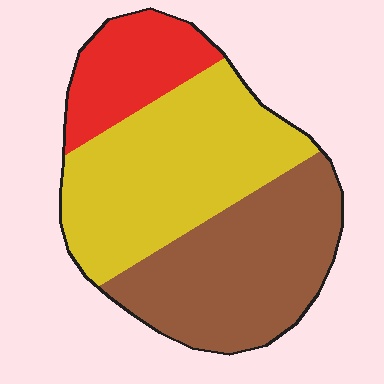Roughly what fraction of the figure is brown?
Brown covers 39% of the figure.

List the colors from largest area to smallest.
From largest to smallest: yellow, brown, red.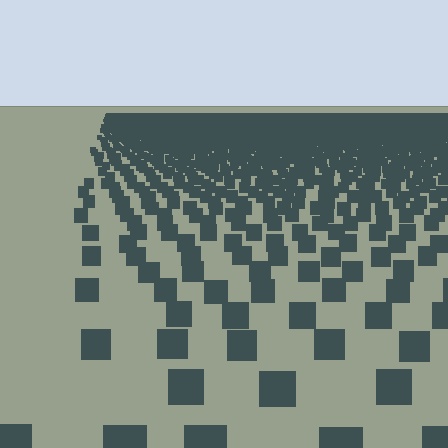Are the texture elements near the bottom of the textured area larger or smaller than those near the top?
Larger. Near the bottom, elements are closer to the viewer and appear at a bigger on-screen size.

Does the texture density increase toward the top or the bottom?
Density increases toward the top.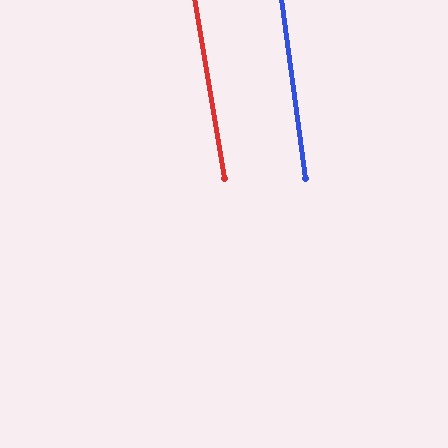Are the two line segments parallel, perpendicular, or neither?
Parallel — their directions differ by only 1.7°.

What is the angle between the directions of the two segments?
Approximately 2 degrees.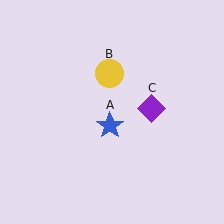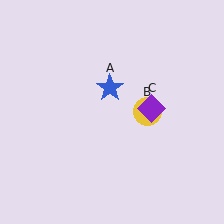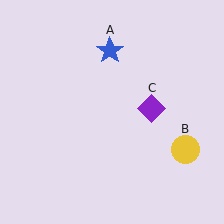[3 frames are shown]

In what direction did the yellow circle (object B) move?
The yellow circle (object B) moved down and to the right.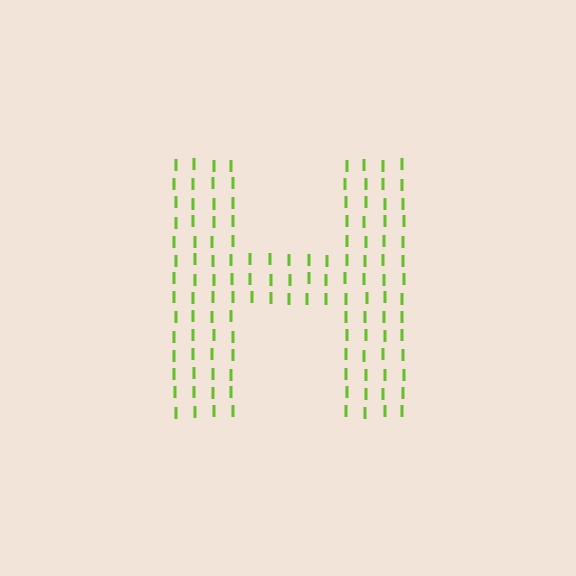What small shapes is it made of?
It is made of small letter I's.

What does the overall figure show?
The overall figure shows the letter H.